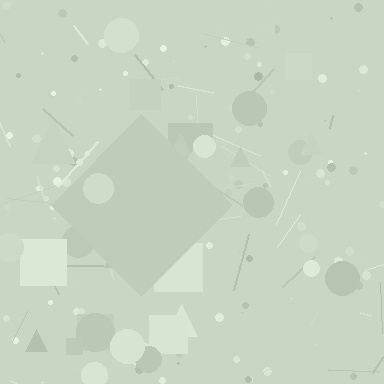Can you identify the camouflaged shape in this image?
The camouflaged shape is a diamond.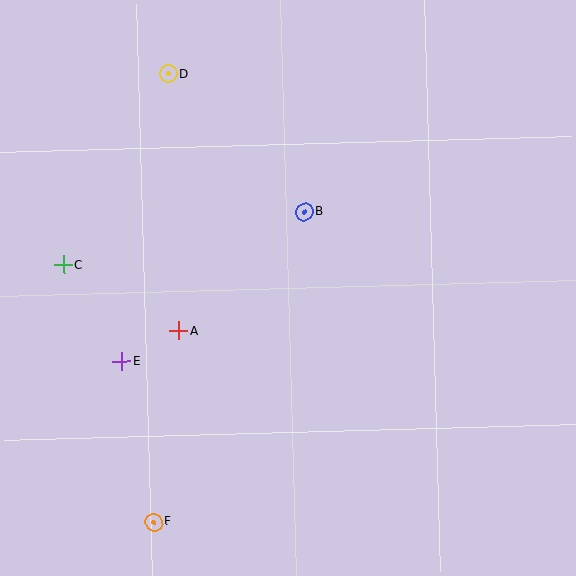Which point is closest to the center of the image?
Point B at (304, 212) is closest to the center.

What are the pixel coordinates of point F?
Point F is at (153, 522).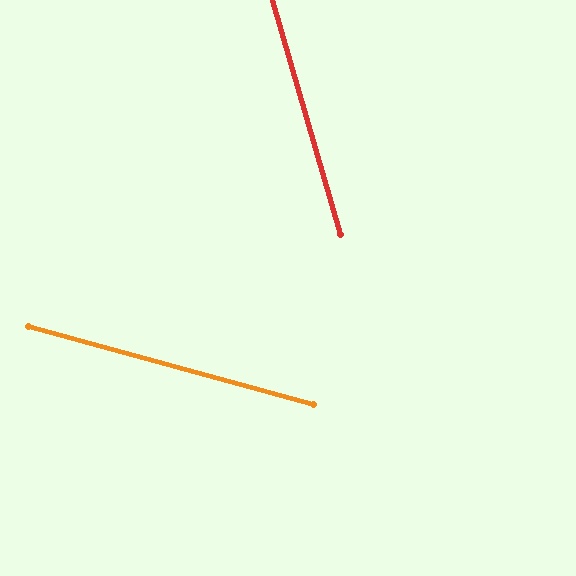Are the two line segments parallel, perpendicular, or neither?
Neither parallel nor perpendicular — they differ by about 58°.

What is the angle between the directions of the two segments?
Approximately 58 degrees.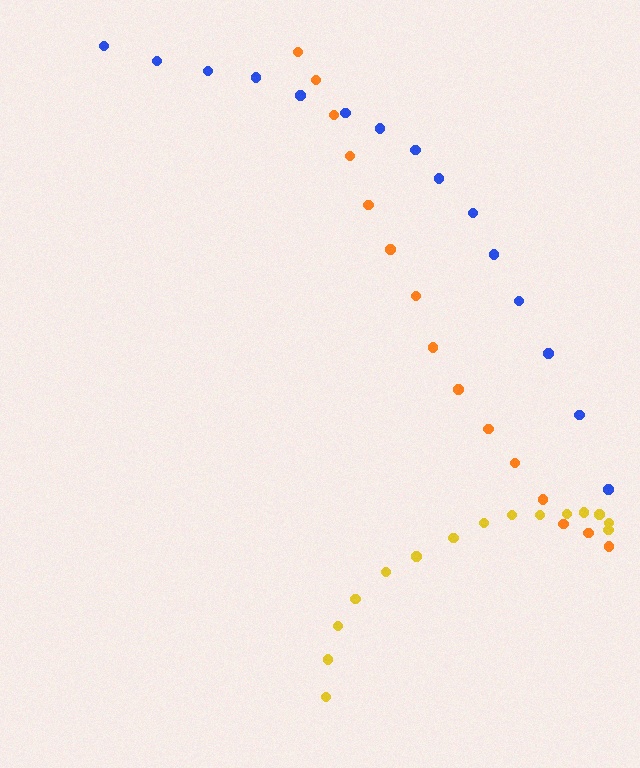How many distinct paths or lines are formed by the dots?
There are 3 distinct paths.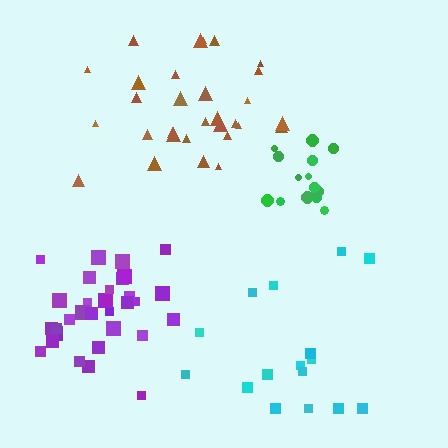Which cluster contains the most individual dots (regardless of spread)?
Purple (32).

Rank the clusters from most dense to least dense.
green, purple, brown, cyan.